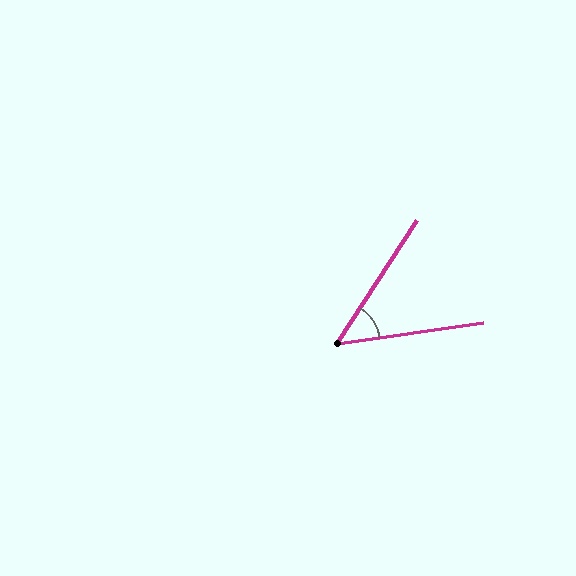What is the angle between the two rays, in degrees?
Approximately 49 degrees.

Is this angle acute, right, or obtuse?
It is acute.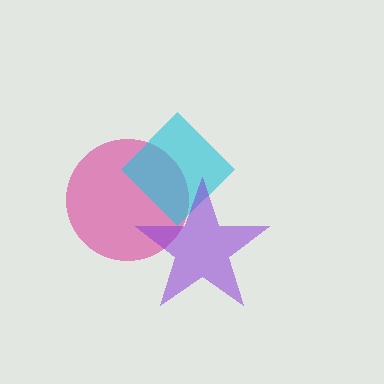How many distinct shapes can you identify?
There are 3 distinct shapes: a magenta circle, a cyan diamond, a purple star.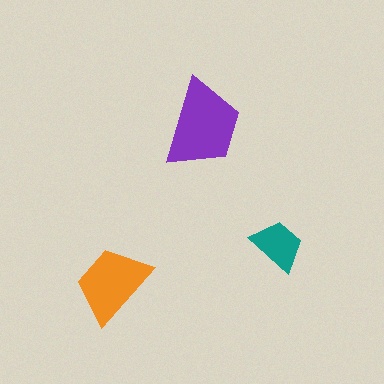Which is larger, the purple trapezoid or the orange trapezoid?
The purple one.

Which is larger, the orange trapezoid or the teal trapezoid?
The orange one.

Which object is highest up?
The purple trapezoid is topmost.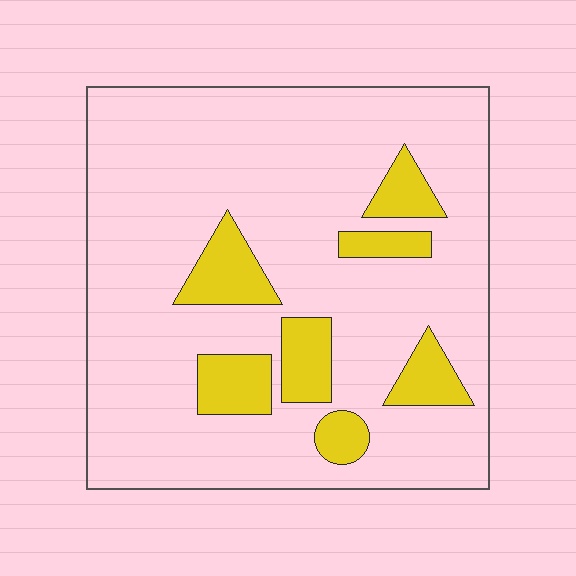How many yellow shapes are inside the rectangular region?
7.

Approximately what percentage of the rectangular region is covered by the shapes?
Approximately 15%.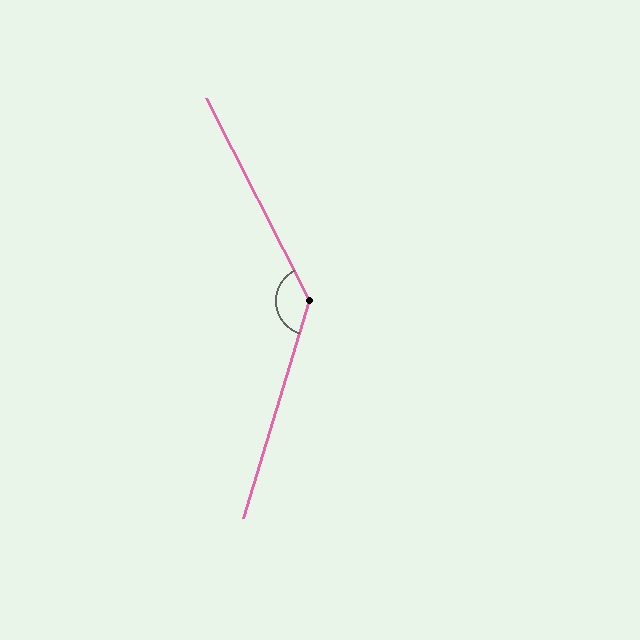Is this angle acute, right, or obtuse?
It is obtuse.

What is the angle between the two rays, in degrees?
Approximately 136 degrees.